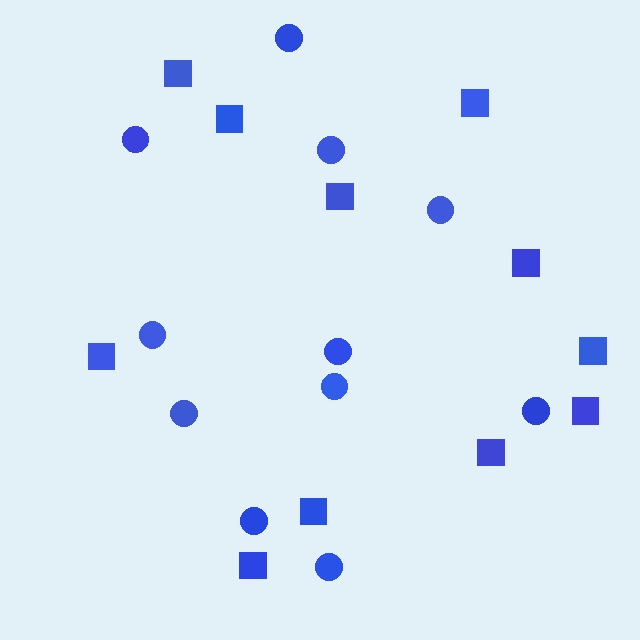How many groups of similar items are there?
There are 2 groups: one group of squares (11) and one group of circles (11).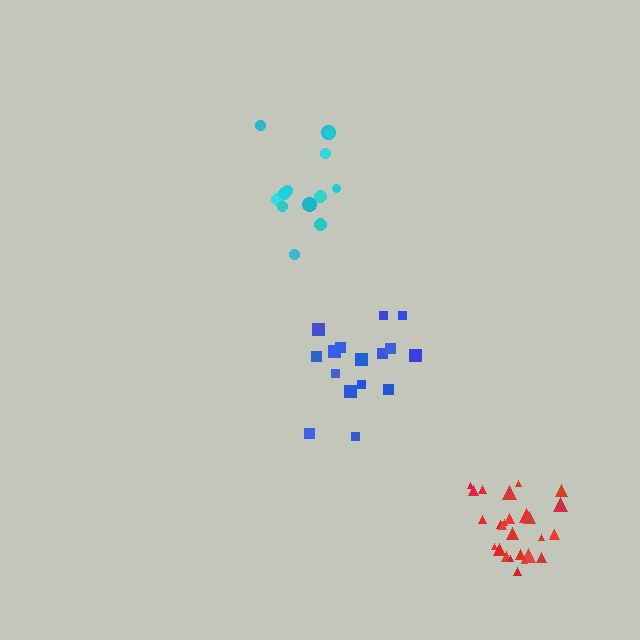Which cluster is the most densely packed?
Red.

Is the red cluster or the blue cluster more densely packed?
Red.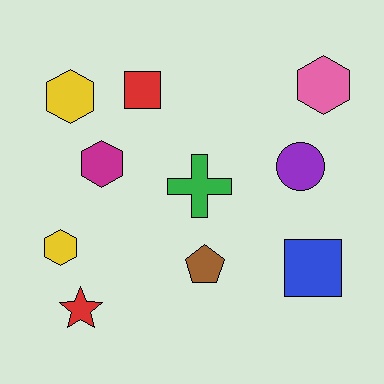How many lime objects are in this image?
There are no lime objects.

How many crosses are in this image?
There is 1 cross.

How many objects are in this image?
There are 10 objects.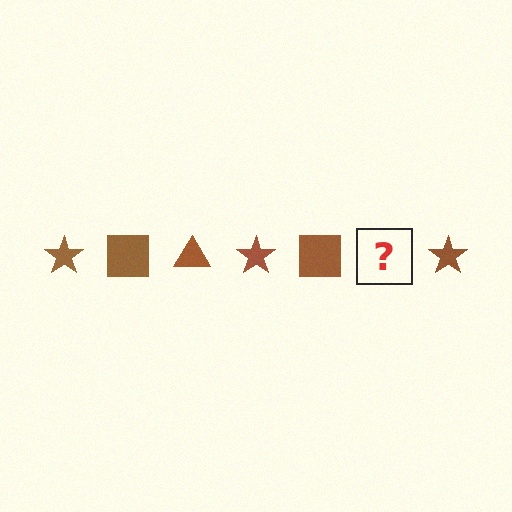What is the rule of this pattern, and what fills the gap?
The rule is that the pattern cycles through star, square, triangle shapes in brown. The gap should be filled with a brown triangle.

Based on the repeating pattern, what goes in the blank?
The blank should be a brown triangle.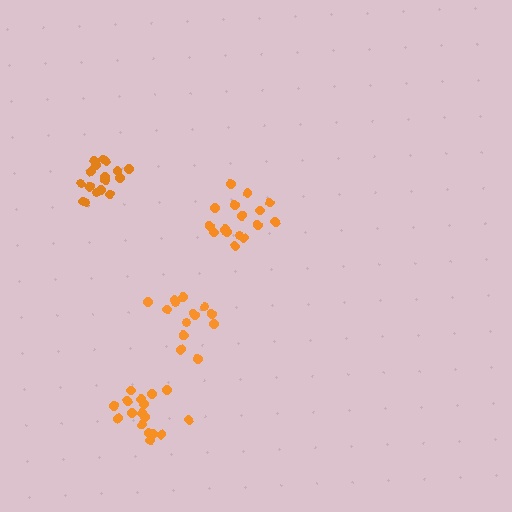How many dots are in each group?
Group 1: 17 dots, Group 2: 16 dots, Group 3: 14 dots, Group 4: 17 dots (64 total).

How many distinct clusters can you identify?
There are 4 distinct clusters.